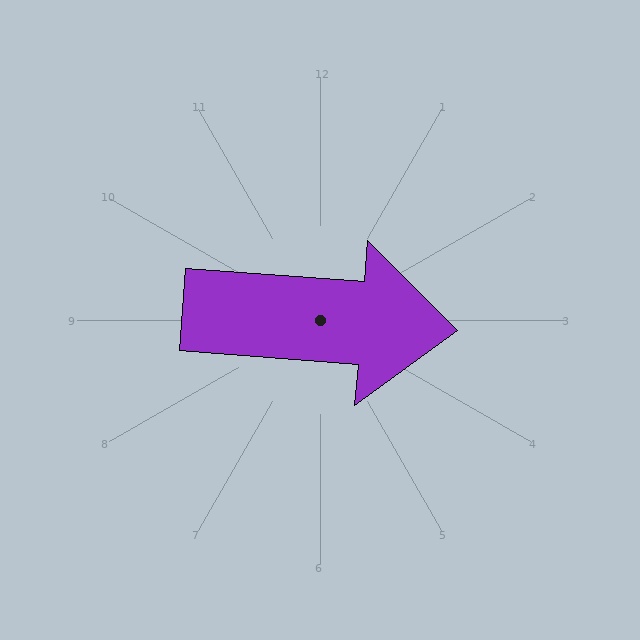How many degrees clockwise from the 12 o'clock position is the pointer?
Approximately 94 degrees.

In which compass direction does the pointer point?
East.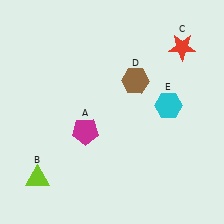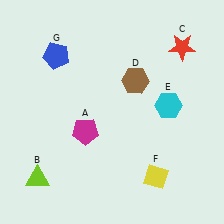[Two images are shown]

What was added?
A yellow diamond (F), a blue pentagon (G) were added in Image 2.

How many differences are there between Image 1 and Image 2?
There are 2 differences between the two images.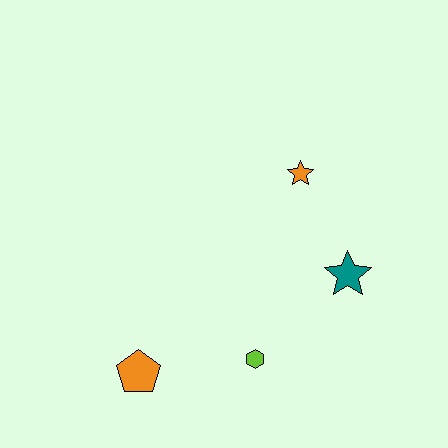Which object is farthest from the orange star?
The orange pentagon is farthest from the orange star.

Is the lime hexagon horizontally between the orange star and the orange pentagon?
Yes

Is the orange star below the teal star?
No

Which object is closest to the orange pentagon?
The lime hexagon is closest to the orange pentagon.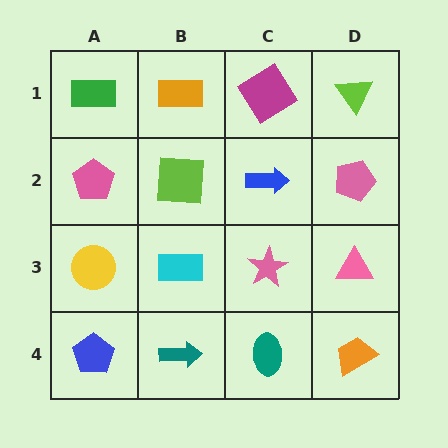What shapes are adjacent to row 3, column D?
A pink pentagon (row 2, column D), an orange trapezoid (row 4, column D), a pink star (row 3, column C).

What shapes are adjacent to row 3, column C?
A blue arrow (row 2, column C), a teal ellipse (row 4, column C), a cyan rectangle (row 3, column B), a pink triangle (row 3, column D).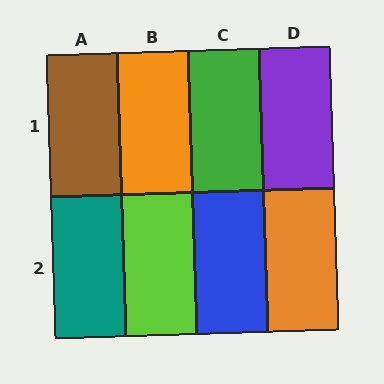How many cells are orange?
2 cells are orange.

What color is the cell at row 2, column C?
Blue.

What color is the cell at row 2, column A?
Teal.